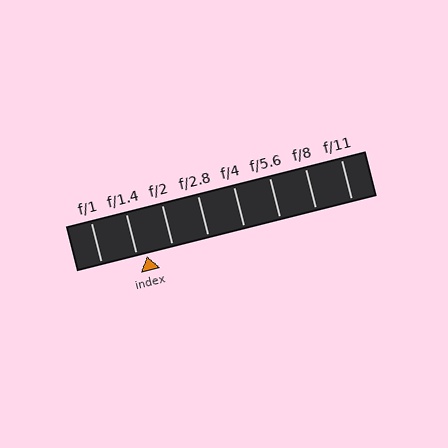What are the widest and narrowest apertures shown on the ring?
The widest aperture shown is f/1 and the narrowest is f/11.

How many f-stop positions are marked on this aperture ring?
There are 8 f-stop positions marked.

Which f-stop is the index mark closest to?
The index mark is closest to f/1.4.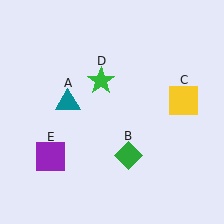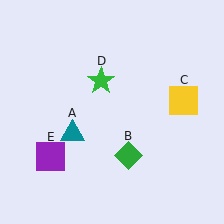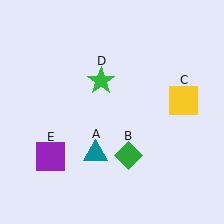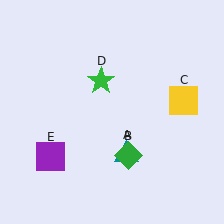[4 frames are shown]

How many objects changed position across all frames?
1 object changed position: teal triangle (object A).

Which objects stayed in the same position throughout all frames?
Green diamond (object B) and yellow square (object C) and green star (object D) and purple square (object E) remained stationary.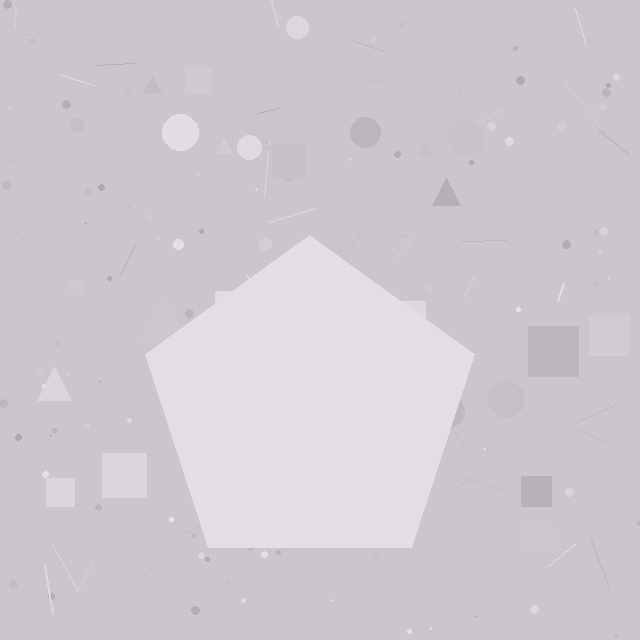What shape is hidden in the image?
A pentagon is hidden in the image.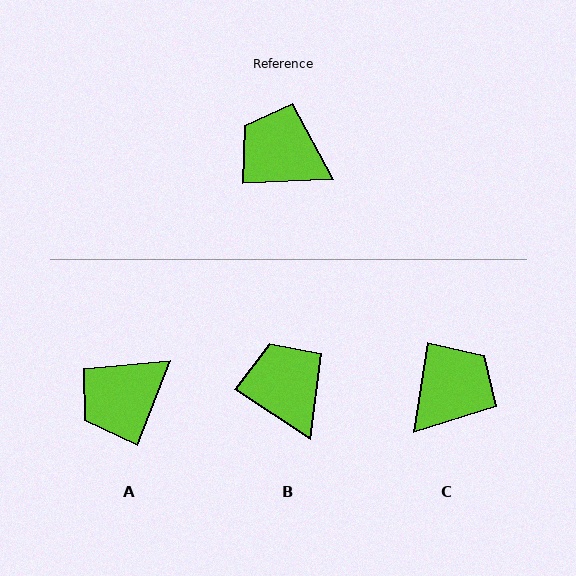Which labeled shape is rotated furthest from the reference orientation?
C, about 101 degrees away.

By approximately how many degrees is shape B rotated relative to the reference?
Approximately 36 degrees clockwise.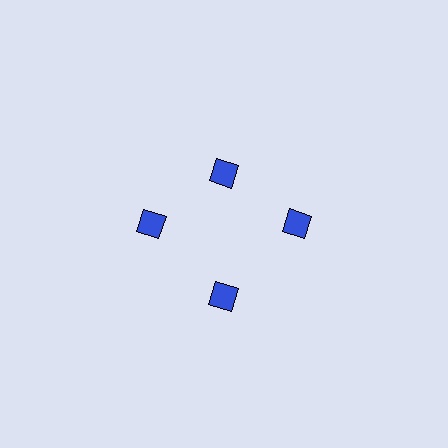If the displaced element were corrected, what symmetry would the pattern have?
It would have 4-fold rotational symmetry — the pattern would map onto itself every 90 degrees.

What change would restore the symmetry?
The symmetry would be restored by moving it outward, back onto the ring so that all 4 diamonds sit at equal angles and equal distance from the center.